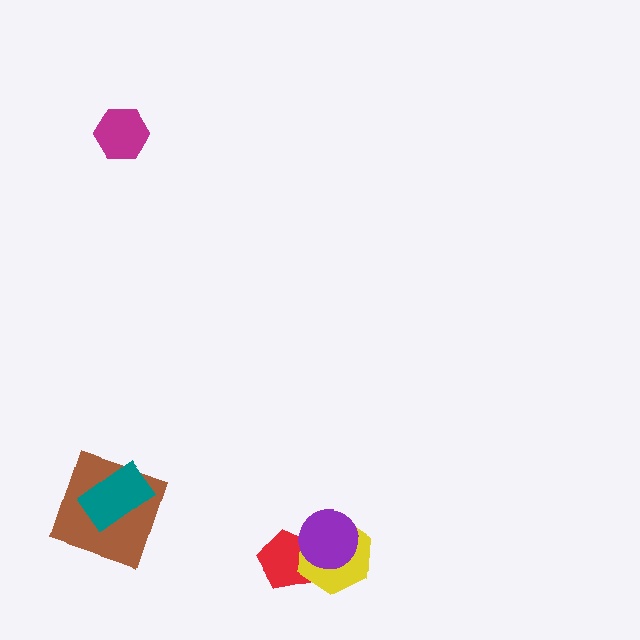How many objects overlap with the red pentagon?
2 objects overlap with the red pentagon.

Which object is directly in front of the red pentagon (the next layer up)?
The yellow hexagon is directly in front of the red pentagon.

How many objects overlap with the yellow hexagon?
2 objects overlap with the yellow hexagon.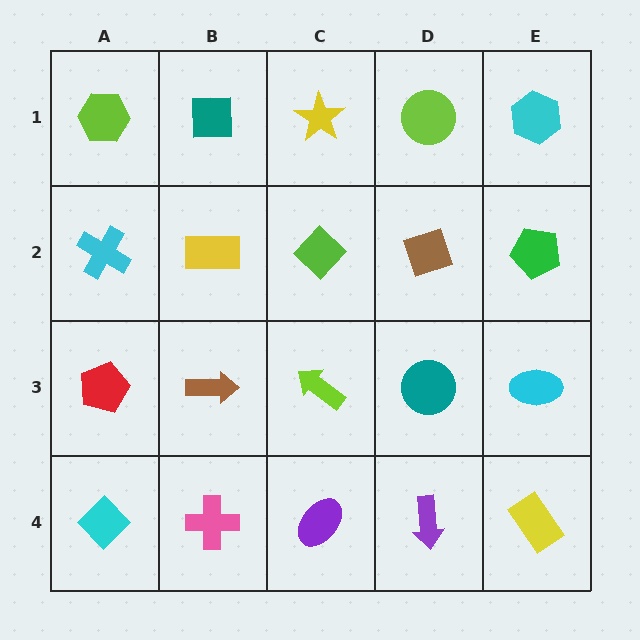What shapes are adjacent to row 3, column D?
A brown diamond (row 2, column D), a purple arrow (row 4, column D), a lime arrow (row 3, column C), a cyan ellipse (row 3, column E).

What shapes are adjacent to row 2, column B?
A teal square (row 1, column B), a brown arrow (row 3, column B), a cyan cross (row 2, column A), a lime diamond (row 2, column C).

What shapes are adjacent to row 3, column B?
A yellow rectangle (row 2, column B), a pink cross (row 4, column B), a red pentagon (row 3, column A), a lime arrow (row 3, column C).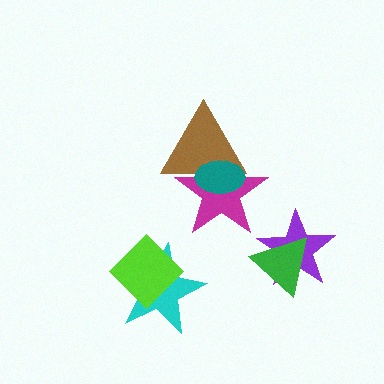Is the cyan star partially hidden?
Yes, it is partially covered by another shape.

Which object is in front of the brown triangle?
The teal ellipse is in front of the brown triangle.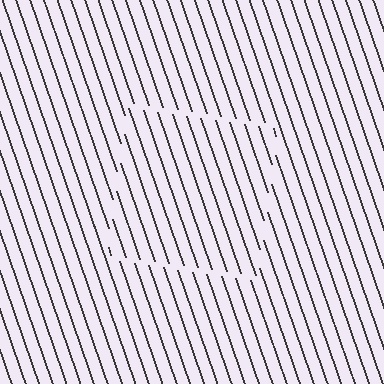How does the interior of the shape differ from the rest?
The interior of the shape contains the same grating, shifted by half a period — the contour is defined by the phase discontinuity where line-ends from the inner and outer gratings abut.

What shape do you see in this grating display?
An illusory square. The interior of the shape contains the same grating, shifted by half a period — the contour is defined by the phase discontinuity where line-ends from the inner and outer gratings abut.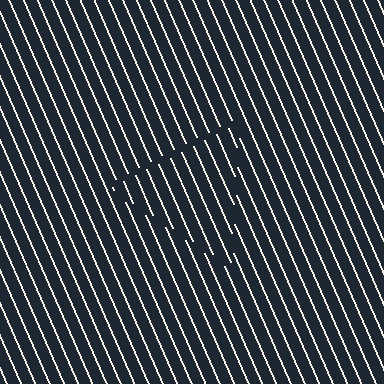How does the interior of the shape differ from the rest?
The interior of the shape contains the same grating, shifted by half a period — the contour is defined by the phase discontinuity where line-ends from the inner and outer gratings abut.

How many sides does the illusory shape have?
3 sides — the line-ends trace a triangle.